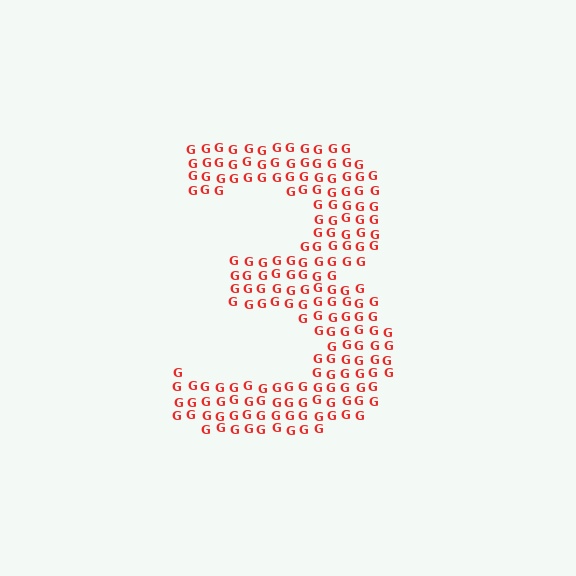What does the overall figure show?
The overall figure shows the digit 3.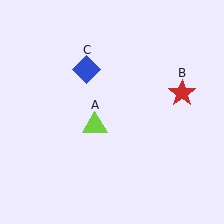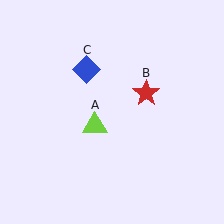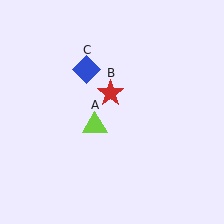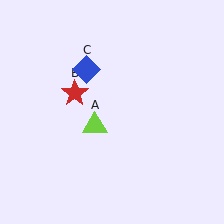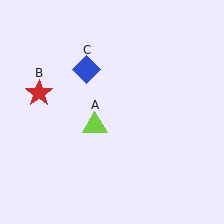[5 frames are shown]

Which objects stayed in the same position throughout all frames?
Lime triangle (object A) and blue diamond (object C) remained stationary.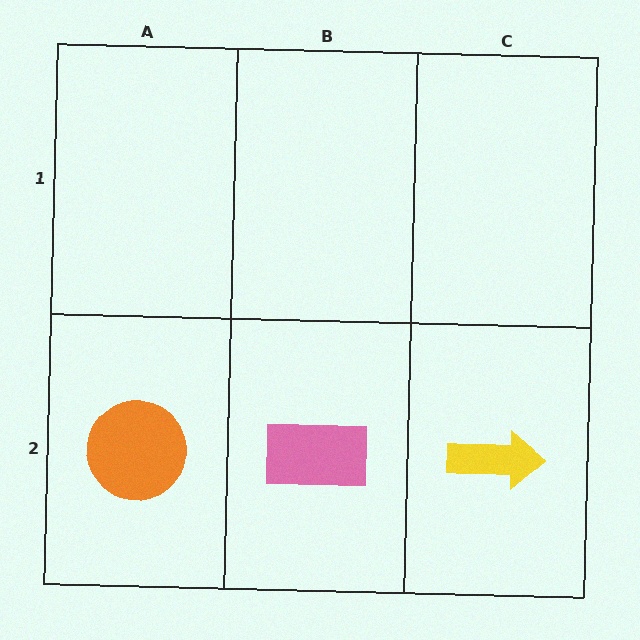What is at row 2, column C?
A yellow arrow.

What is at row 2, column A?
An orange circle.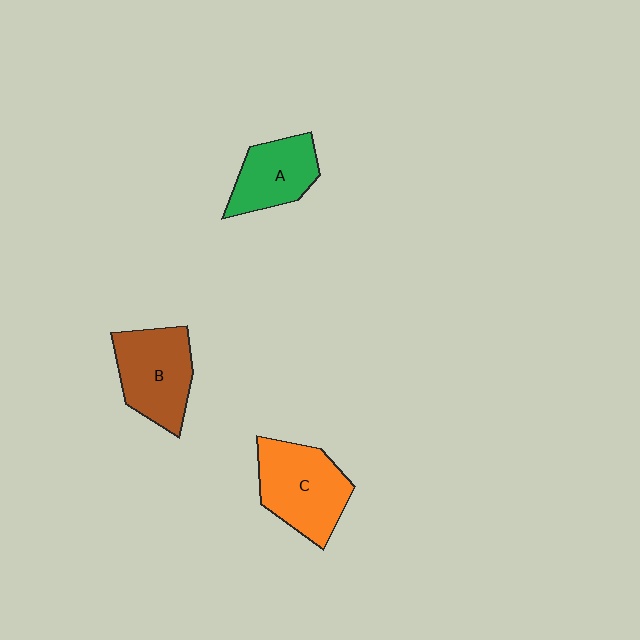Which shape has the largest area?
Shape C (orange).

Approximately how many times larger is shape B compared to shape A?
Approximately 1.3 times.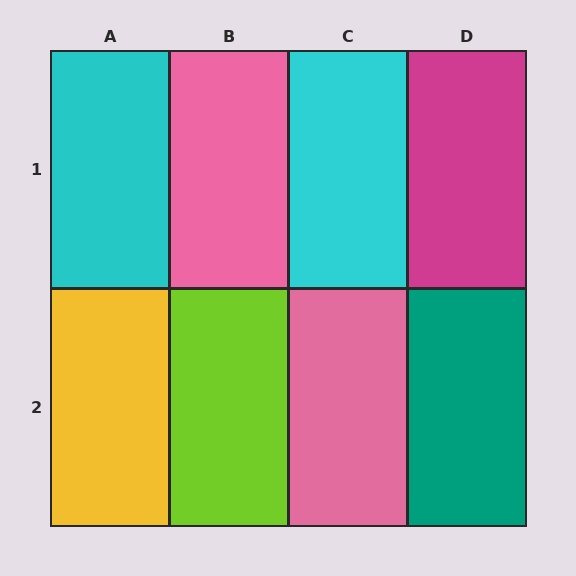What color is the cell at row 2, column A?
Yellow.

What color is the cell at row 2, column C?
Pink.